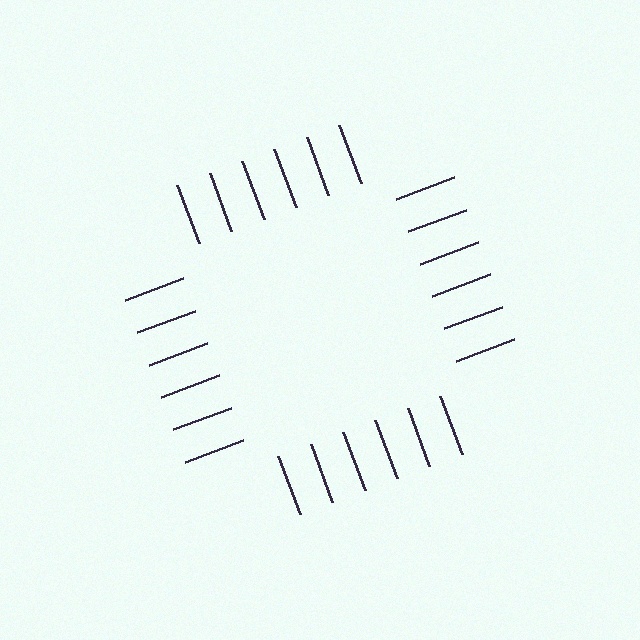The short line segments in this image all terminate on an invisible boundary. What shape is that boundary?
An illusory square — the line segments terminate on its edges but no continuous stroke is drawn.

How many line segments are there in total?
24 — 6 along each of the 4 edges.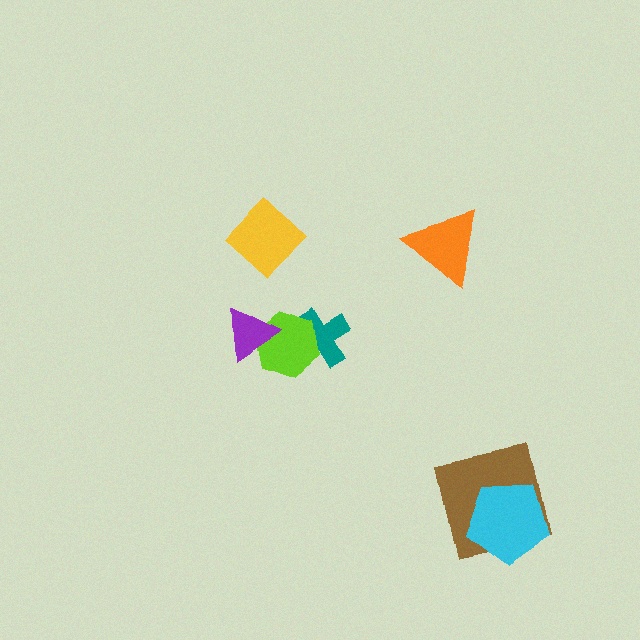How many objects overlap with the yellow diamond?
0 objects overlap with the yellow diamond.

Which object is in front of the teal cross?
The lime hexagon is in front of the teal cross.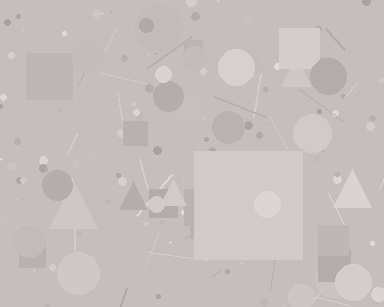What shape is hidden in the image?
A square is hidden in the image.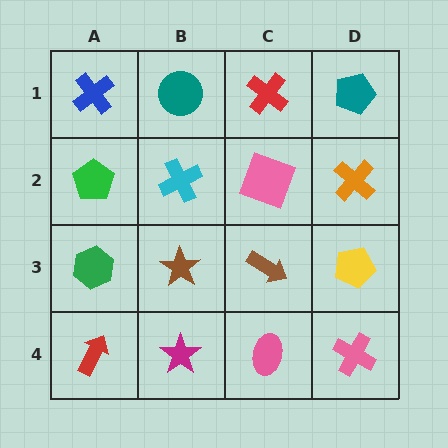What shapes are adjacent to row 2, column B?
A teal circle (row 1, column B), a brown star (row 3, column B), a green pentagon (row 2, column A), a pink square (row 2, column C).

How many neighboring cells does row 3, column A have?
3.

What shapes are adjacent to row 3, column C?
A pink square (row 2, column C), a pink ellipse (row 4, column C), a brown star (row 3, column B), a yellow pentagon (row 3, column D).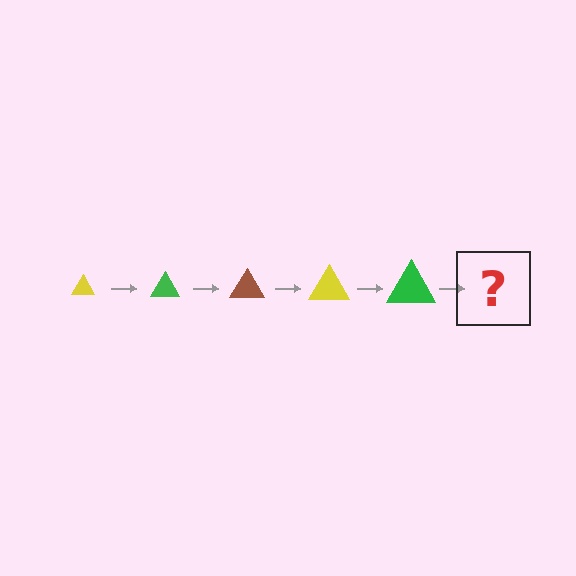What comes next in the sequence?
The next element should be a brown triangle, larger than the previous one.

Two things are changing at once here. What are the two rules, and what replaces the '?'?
The two rules are that the triangle grows larger each step and the color cycles through yellow, green, and brown. The '?' should be a brown triangle, larger than the previous one.